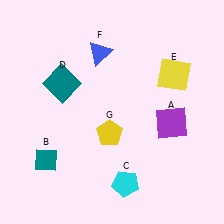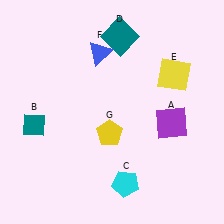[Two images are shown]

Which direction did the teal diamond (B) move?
The teal diamond (B) moved up.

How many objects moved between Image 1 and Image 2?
2 objects moved between the two images.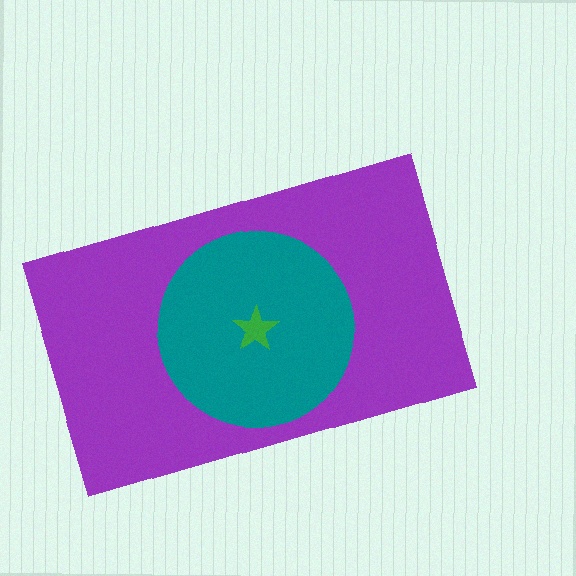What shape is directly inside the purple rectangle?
The teal circle.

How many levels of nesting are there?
3.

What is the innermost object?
The green star.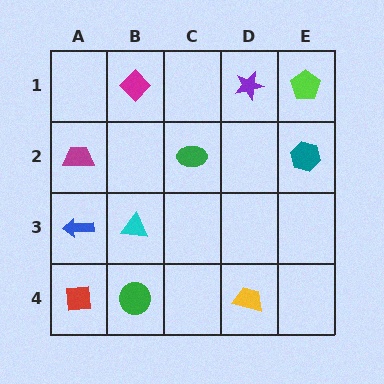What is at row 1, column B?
A magenta diamond.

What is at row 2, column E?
A teal hexagon.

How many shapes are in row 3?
2 shapes.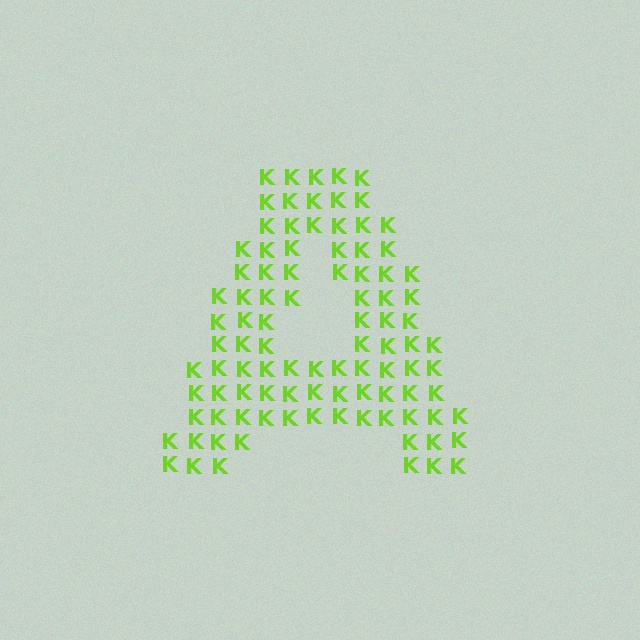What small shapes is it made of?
It is made of small letter K's.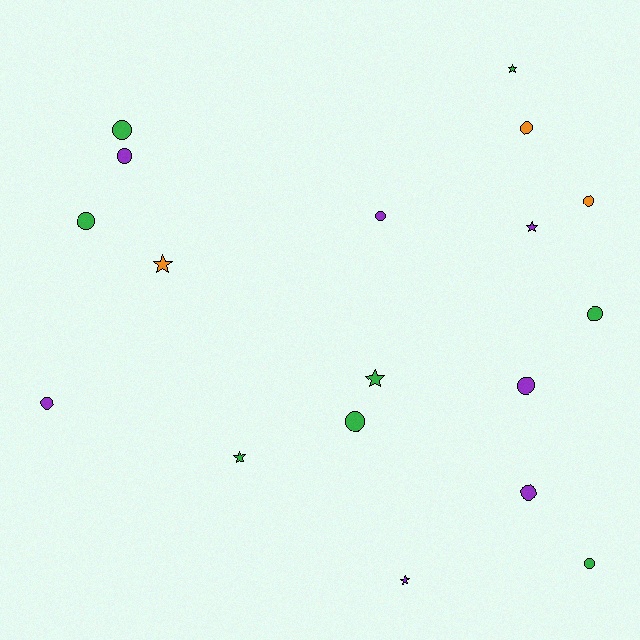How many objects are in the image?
There are 18 objects.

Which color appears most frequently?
Green, with 8 objects.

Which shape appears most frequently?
Circle, with 12 objects.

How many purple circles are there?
There are 5 purple circles.